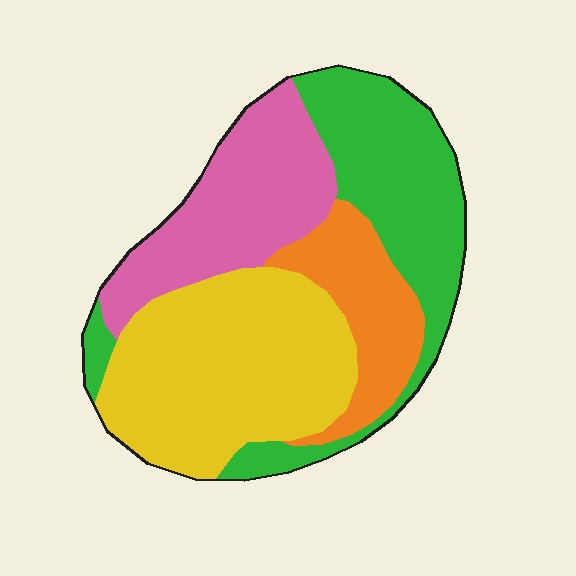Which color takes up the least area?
Orange, at roughly 15%.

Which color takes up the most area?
Yellow, at roughly 35%.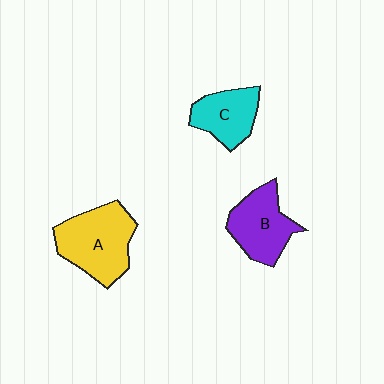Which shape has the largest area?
Shape A (yellow).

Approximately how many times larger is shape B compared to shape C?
Approximately 1.2 times.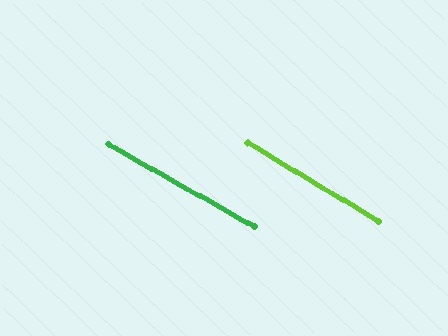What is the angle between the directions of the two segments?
Approximately 1 degree.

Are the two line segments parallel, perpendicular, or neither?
Parallel — their directions differ by only 1.3°.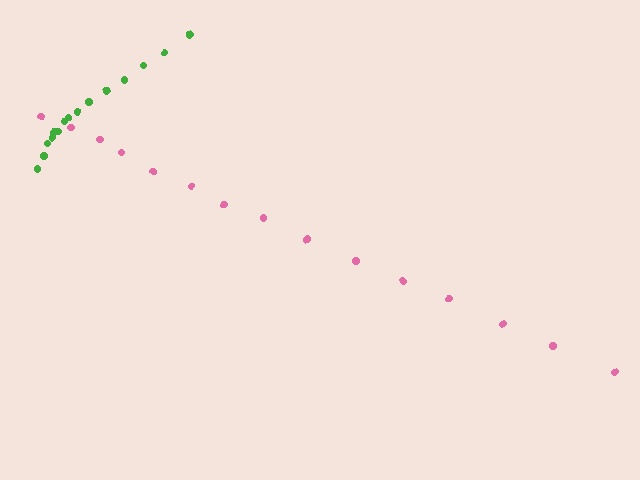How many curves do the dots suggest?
There are 2 distinct paths.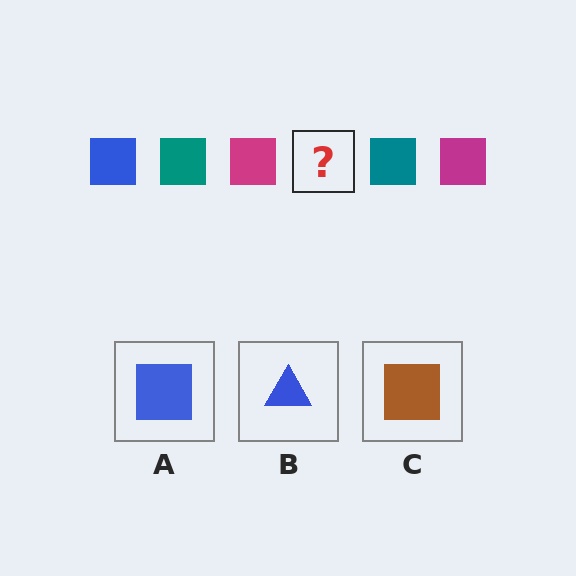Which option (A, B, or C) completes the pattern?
A.